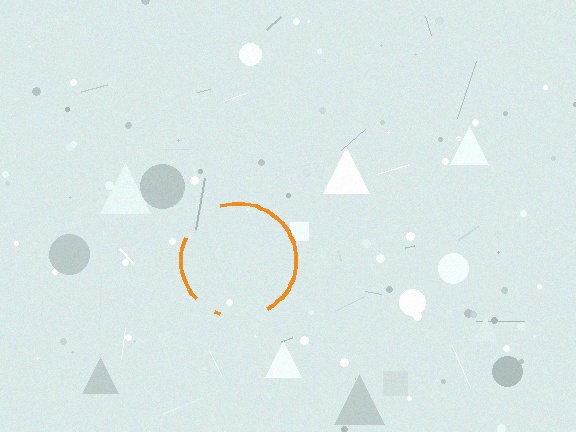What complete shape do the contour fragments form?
The contour fragments form a circle.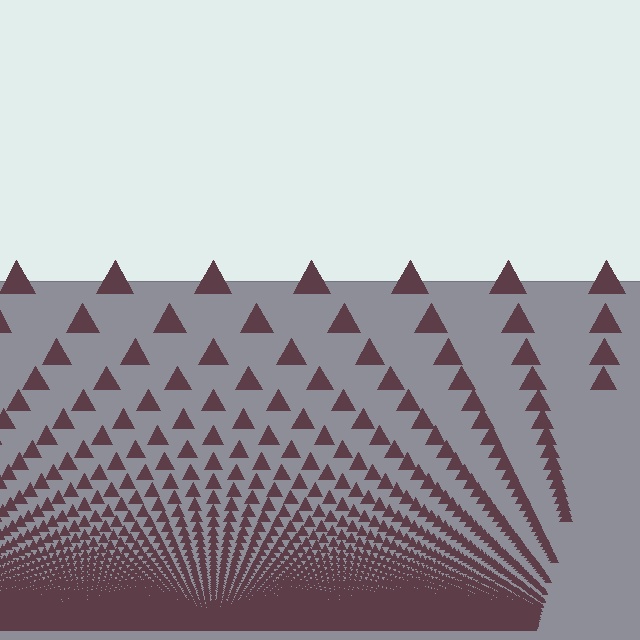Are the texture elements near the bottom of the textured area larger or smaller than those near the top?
Smaller. The gradient is inverted — elements near the bottom are smaller and denser.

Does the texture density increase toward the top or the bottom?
Density increases toward the bottom.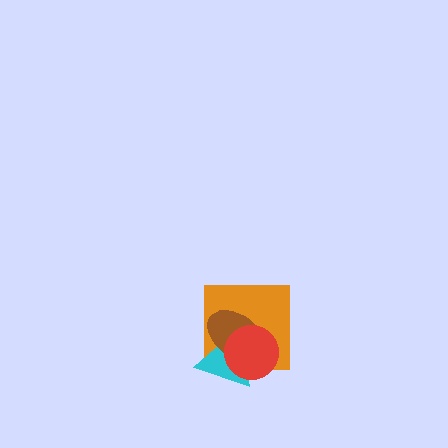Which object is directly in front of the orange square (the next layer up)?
The cyan triangle is directly in front of the orange square.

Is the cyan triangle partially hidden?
Yes, it is partially covered by another shape.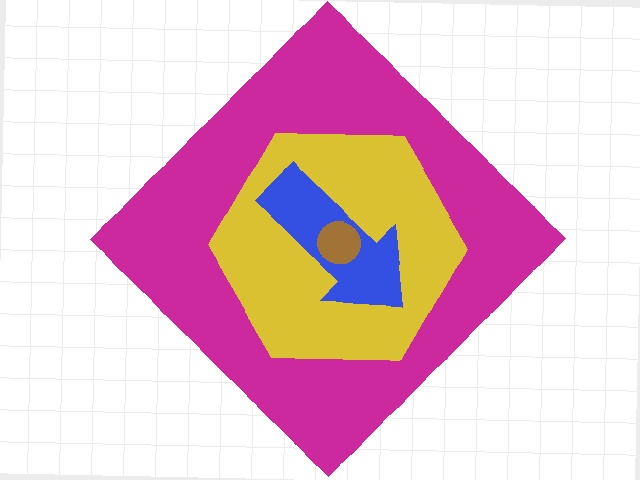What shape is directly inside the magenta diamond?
The yellow hexagon.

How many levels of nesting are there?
4.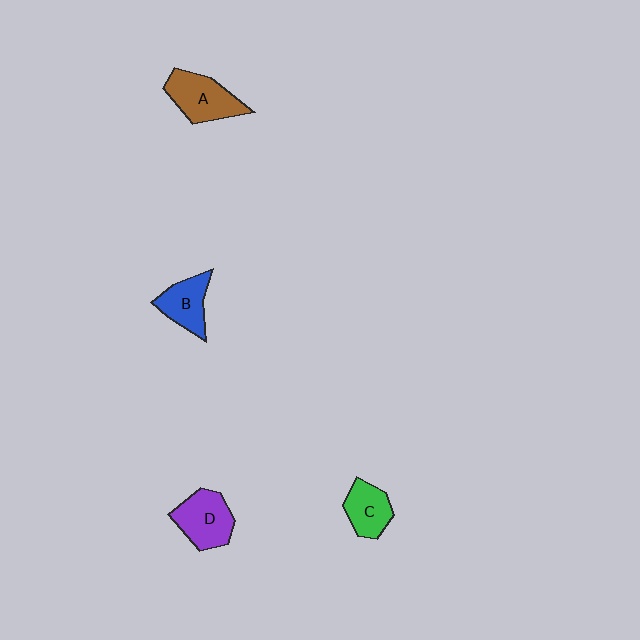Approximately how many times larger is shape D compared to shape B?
Approximately 1.2 times.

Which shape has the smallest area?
Shape C (green).